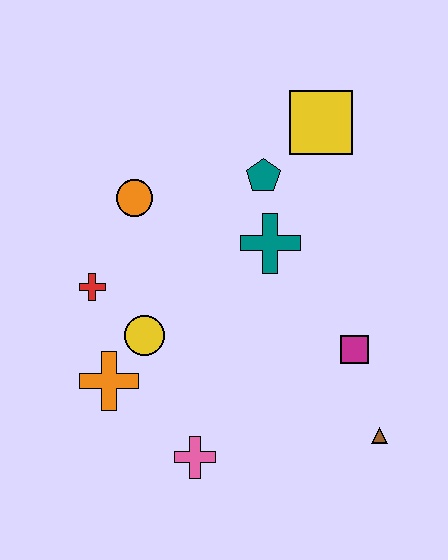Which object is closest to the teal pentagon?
The teal cross is closest to the teal pentagon.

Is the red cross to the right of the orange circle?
No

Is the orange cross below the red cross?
Yes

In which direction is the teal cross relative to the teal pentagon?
The teal cross is below the teal pentagon.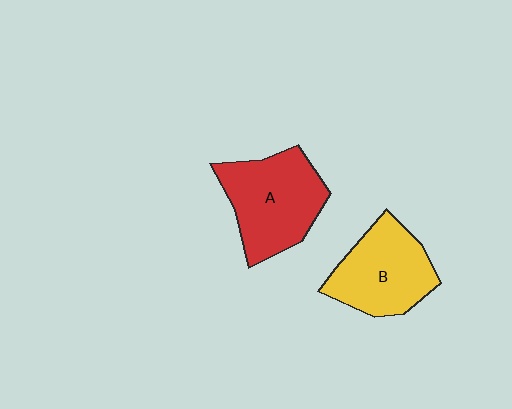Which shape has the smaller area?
Shape B (yellow).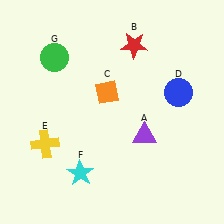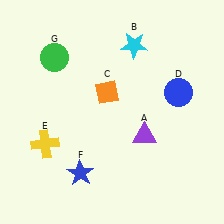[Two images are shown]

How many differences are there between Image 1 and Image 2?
There are 2 differences between the two images.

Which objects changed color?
B changed from red to cyan. F changed from cyan to blue.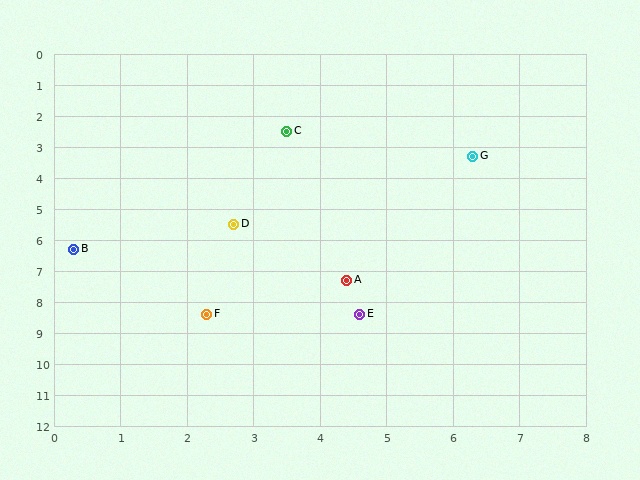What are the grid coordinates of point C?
Point C is at approximately (3.5, 2.5).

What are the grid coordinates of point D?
Point D is at approximately (2.7, 5.5).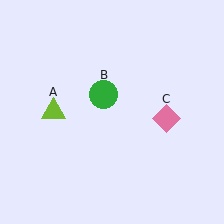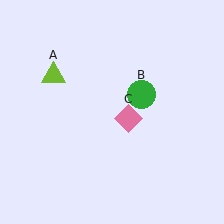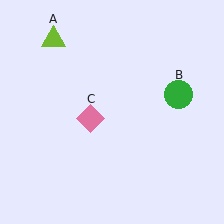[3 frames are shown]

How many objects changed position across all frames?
3 objects changed position: lime triangle (object A), green circle (object B), pink diamond (object C).